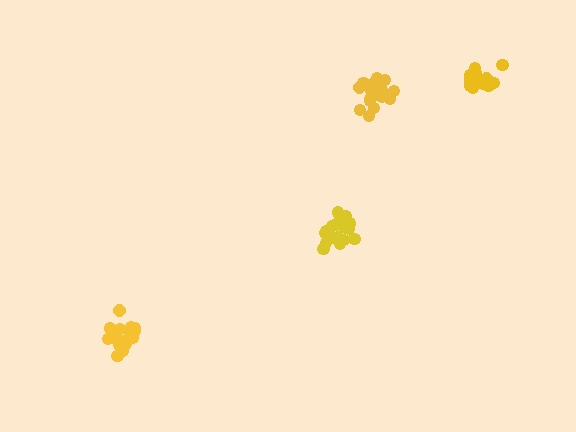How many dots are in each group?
Group 1: 19 dots, Group 2: 14 dots, Group 3: 20 dots, Group 4: 19 dots (72 total).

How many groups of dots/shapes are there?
There are 4 groups.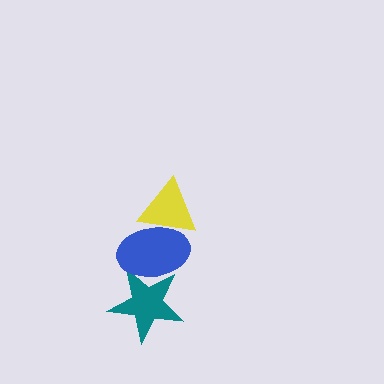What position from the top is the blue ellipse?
The blue ellipse is 2nd from the top.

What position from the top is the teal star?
The teal star is 3rd from the top.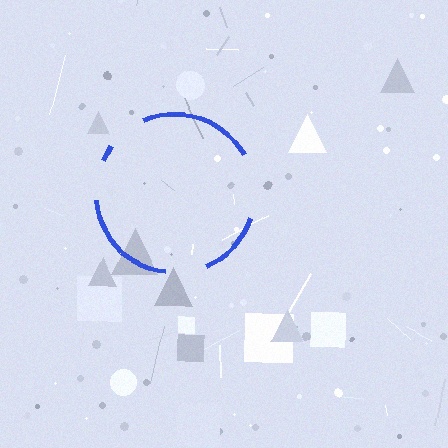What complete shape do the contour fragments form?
The contour fragments form a circle.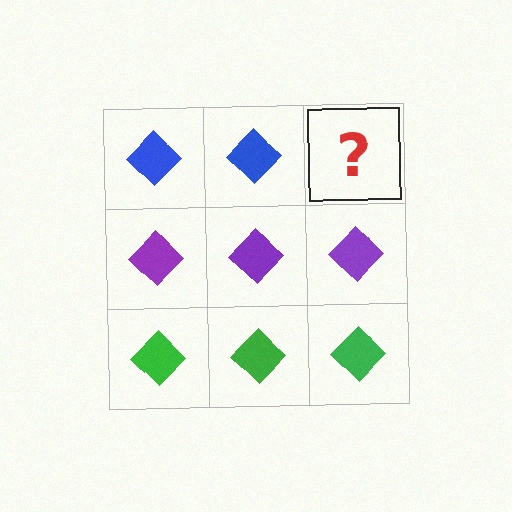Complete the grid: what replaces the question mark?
The question mark should be replaced with a blue diamond.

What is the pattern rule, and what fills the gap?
The rule is that each row has a consistent color. The gap should be filled with a blue diamond.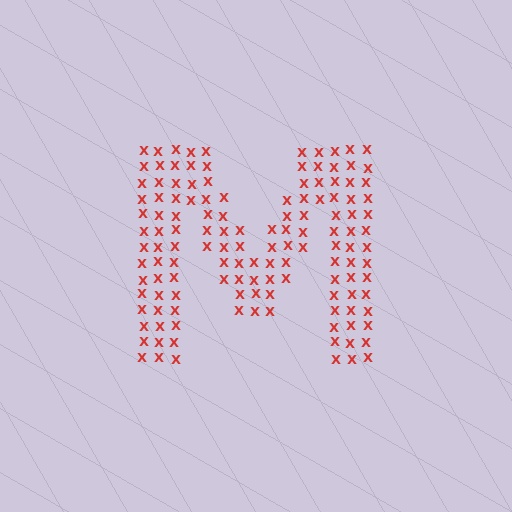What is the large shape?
The large shape is the letter M.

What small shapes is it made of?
It is made of small letter X's.